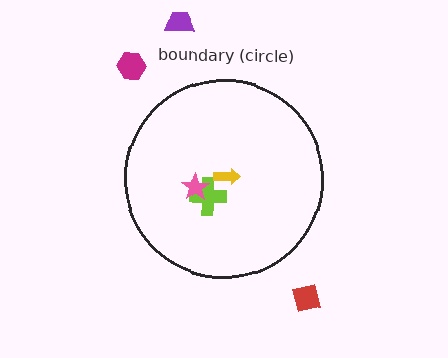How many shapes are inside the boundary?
3 inside, 3 outside.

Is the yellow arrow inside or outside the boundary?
Inside.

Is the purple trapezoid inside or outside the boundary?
Outside.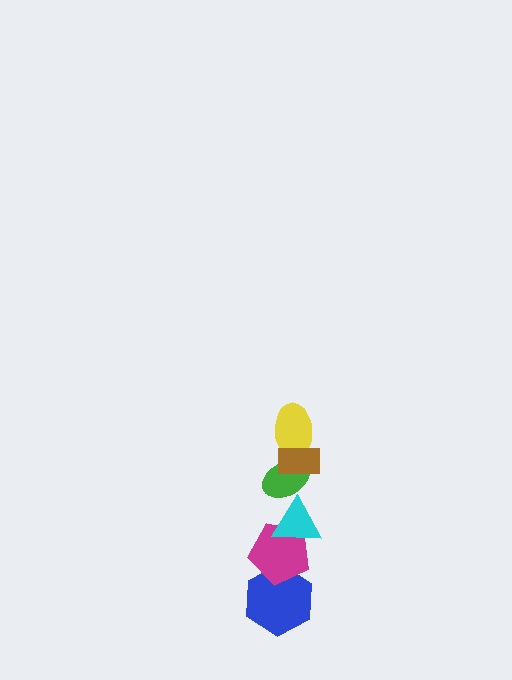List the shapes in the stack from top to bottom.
From top to bottom: the brown rectangle, the yellow ellipse, the green ellipse, the cyan triangle, the magenta pentagon, the blue hexagon.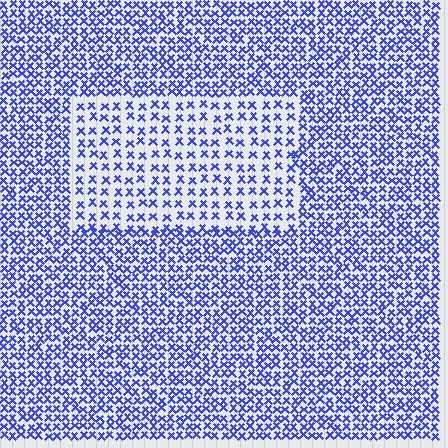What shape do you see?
I see a rectangle.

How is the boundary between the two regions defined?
The boundary is defined by a change in element density (approximately 2.0x ratio). All elements are the same color, size, and shape.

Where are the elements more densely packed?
The elements are more densely packed outside the rectangle boundary.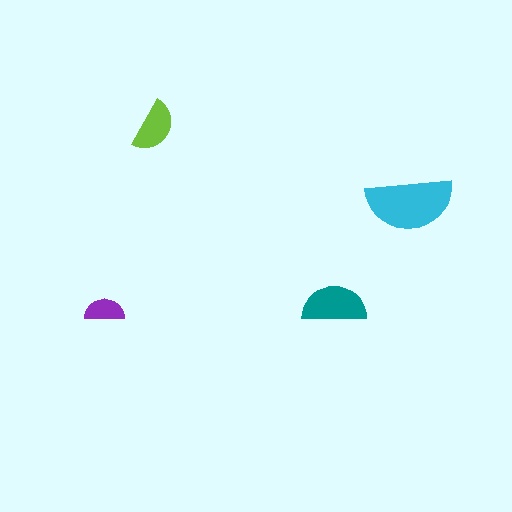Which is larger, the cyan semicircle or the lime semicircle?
The cyan one.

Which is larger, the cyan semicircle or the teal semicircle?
The cyan one.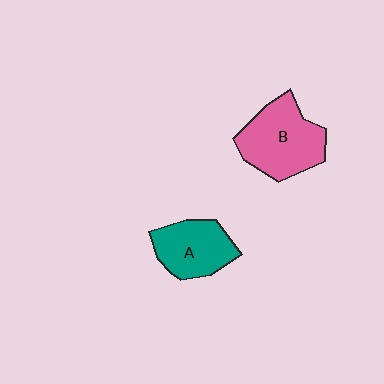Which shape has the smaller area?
Shape A (teal).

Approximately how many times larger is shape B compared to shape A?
Approximately 1.3 times.